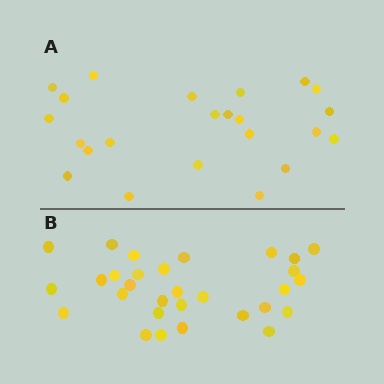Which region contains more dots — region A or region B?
Region B (the bottom region) has more dots.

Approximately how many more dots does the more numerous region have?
Region B has roughly 8 or so more dots than region A.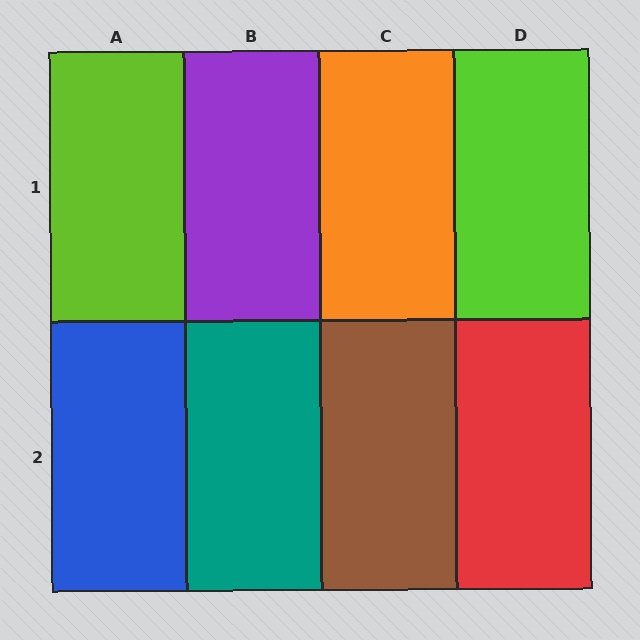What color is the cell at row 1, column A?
Lime.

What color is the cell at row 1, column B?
Purple.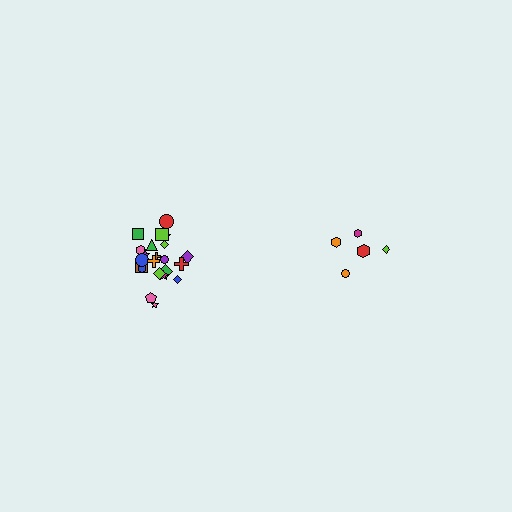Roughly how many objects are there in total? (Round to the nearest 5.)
Roughly 25 objects in total.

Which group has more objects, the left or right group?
The left group.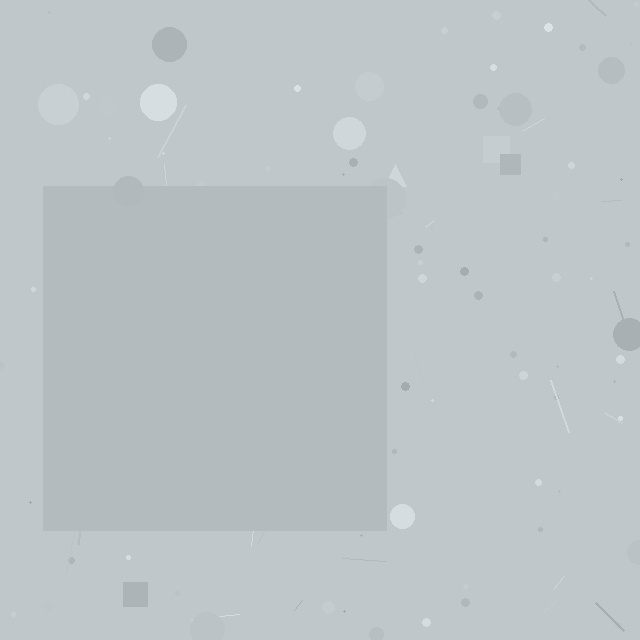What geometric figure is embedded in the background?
A square is embedded in the background.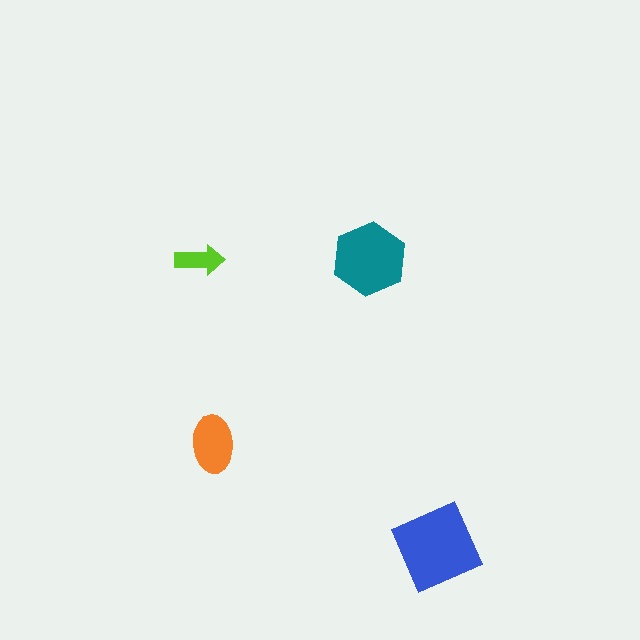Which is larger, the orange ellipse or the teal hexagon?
The teal hexagon.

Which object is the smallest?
The lime arrow.